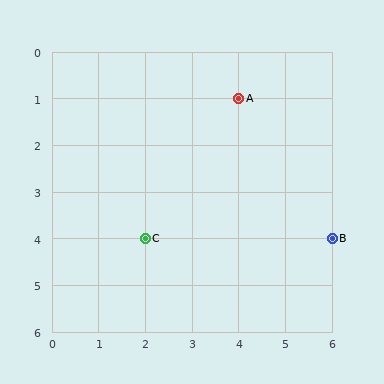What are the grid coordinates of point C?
Point C is at grid coordinates (2, 4).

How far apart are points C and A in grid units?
Points C and A are 2 columns and 3 rows apart (about 3.6 grid units diagonally).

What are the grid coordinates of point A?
Point A is at grid coordinates (4, 1).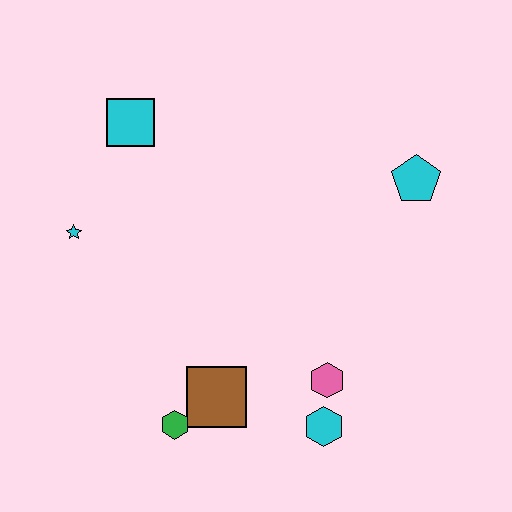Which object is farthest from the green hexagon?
The cyan pentagon is farthest from the green hexagon.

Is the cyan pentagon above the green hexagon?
Yes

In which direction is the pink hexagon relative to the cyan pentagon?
The pink hexagon is below the cyan pentagon.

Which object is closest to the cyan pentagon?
The pink hexagon is closest to the cyan pentagon.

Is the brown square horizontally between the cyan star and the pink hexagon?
Yes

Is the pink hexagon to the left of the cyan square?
No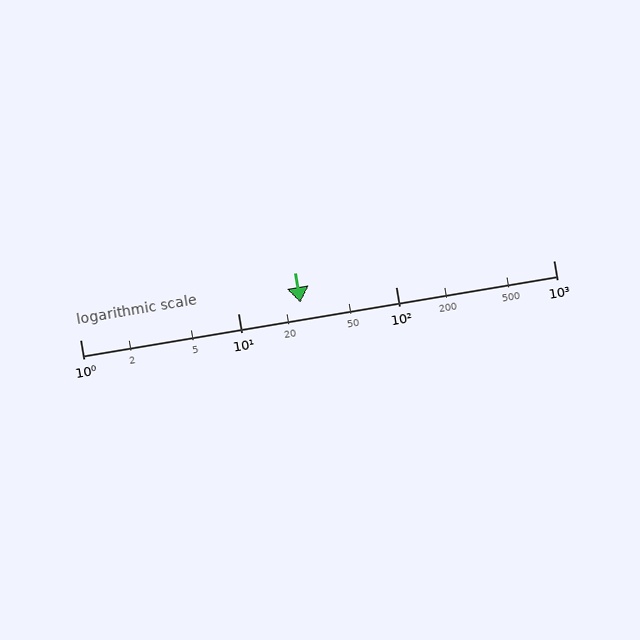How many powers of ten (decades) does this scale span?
The scale spans 3 decades, from 1 to 1000.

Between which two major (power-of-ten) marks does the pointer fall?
The pointer is between 10 and 100.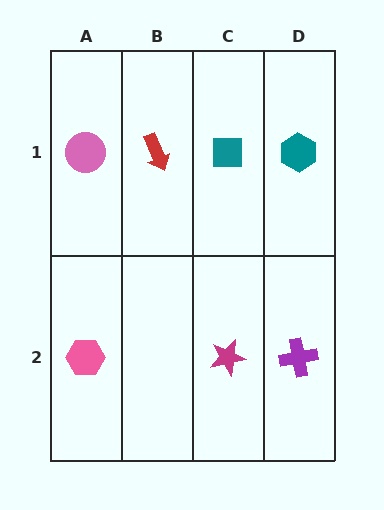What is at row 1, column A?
A pink circle.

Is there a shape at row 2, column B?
No, that cell is empty.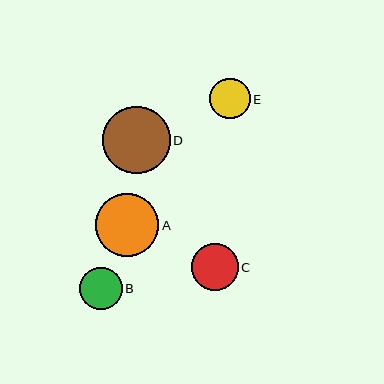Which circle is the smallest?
Circle E is the smallest with a size of approximately 41 pixels.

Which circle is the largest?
Circle D is the largest with a size of approximately 68 pixels.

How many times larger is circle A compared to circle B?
Circle A is approximately 1.5 times the size of circle B.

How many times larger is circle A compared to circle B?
Circle A is approximately 1.5 times the size of circle B.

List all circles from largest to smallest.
From largest to smallest: D, A, C, B, E.